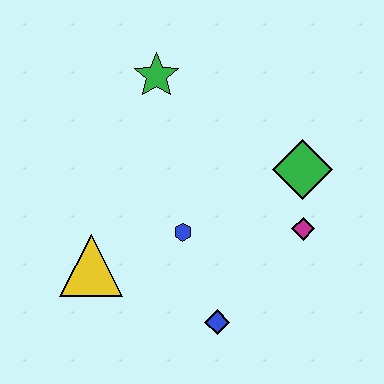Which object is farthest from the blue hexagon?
The green star is farthest from the blue hexagon.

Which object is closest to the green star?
The blue hexagon is closest to the green star.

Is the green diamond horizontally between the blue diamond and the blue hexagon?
No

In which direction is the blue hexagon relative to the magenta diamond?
The blue hexagon is to the left of the magenta diamond.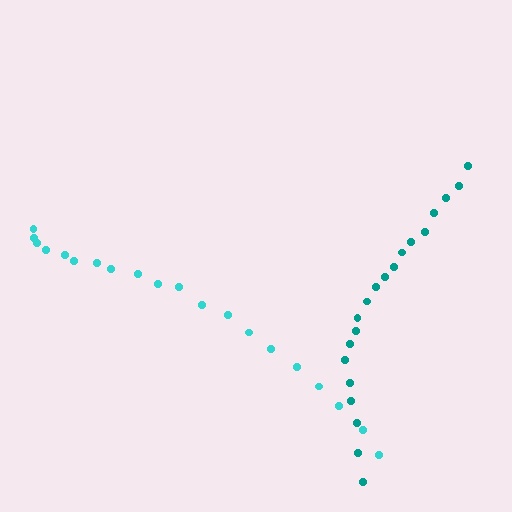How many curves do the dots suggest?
There are 2 distinct paths.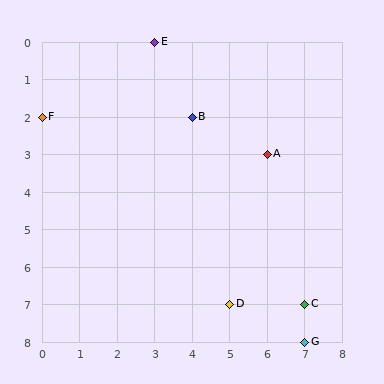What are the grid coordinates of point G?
Point G is at grid coordinates (7, 8).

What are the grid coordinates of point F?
Point F is at grid coordinates (0, 2).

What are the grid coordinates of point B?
Point B is at grid coordinates (4, 2).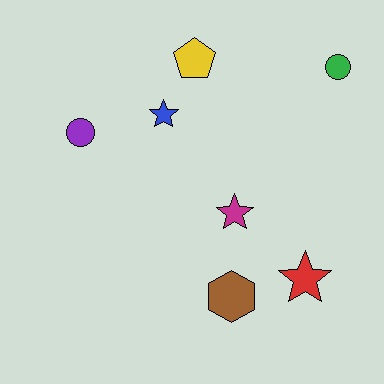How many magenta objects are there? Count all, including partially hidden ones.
There is 1 magenta object.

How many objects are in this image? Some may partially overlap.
There are 7 objects.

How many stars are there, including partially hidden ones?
There are 3 stars.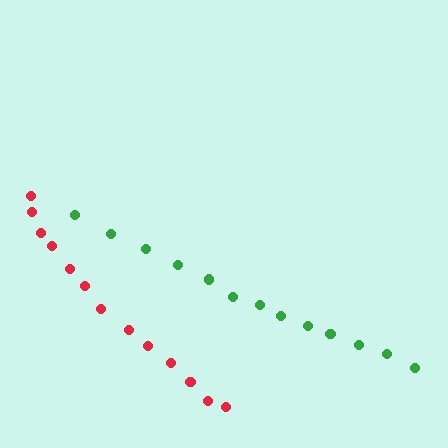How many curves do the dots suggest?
There are 2 distinct paths.